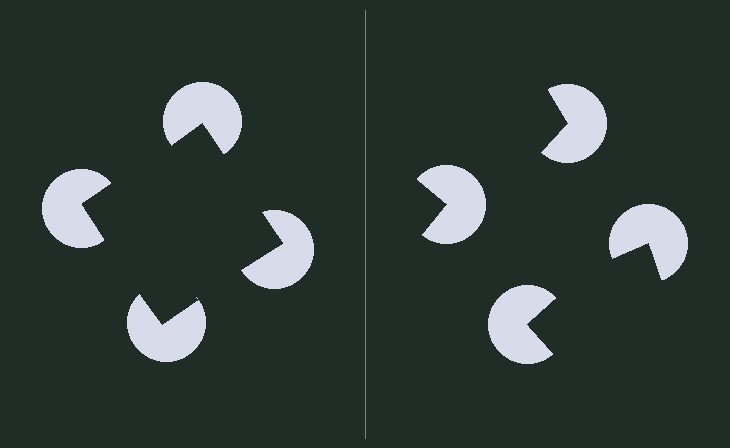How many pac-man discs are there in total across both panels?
8 — 4 on each side.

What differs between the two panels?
The pac-man discs are positioned identically on both sides; only the wedge orientations differ. On the left they align to a square; on the right they are misaligned.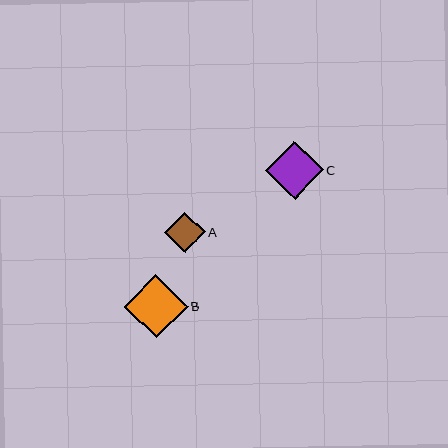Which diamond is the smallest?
Diamond A is the smallest with a size of approximately 41 pixels.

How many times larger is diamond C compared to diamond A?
Diamond C is approximately 1.4 times the size of diamond A.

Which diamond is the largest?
Diamond B is the largest with a size of approximately 64 pixels.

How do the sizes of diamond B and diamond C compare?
Diamond B and diamond C are approximately the same size.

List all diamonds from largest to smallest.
From largest to smallest: B, C, A.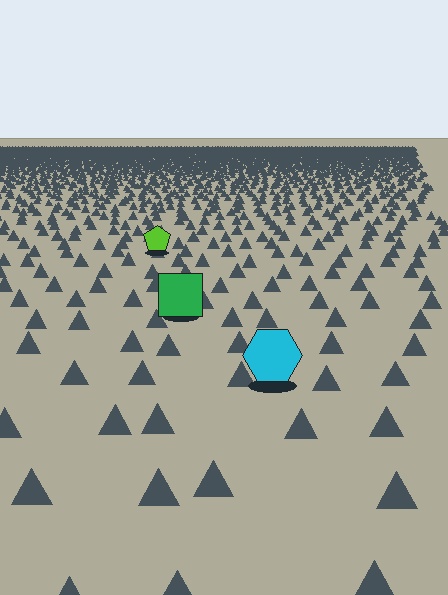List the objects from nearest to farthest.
From nearest to farthest: the cyan hexagon, the green square, the lime pentagon.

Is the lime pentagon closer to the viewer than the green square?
No. The green square is closer — you can tell from the texture gradient: the ground texture is coarser near it.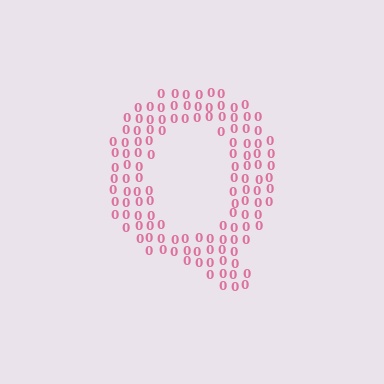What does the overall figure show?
The overall figure shows the letter Q.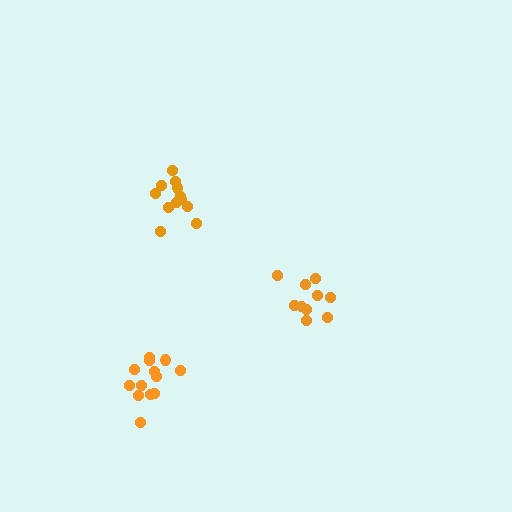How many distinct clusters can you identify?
There are 3 distinct clusters.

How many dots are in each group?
Group 1: 13 dots, Group 2: 10 dots, Group 3: 12 dots (35 total).